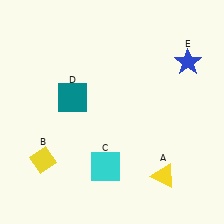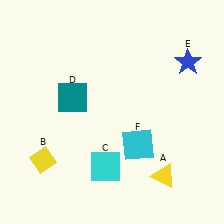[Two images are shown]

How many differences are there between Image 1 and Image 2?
There is 1 difference between the two images.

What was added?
A cyan square (F) was added in Image 2.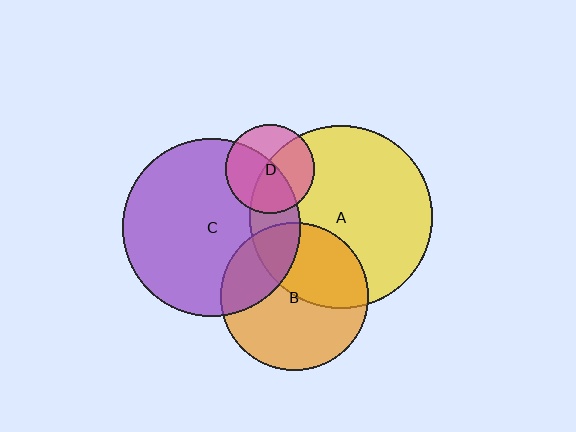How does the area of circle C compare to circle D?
Approximately 4.0 times.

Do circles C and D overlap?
Yes.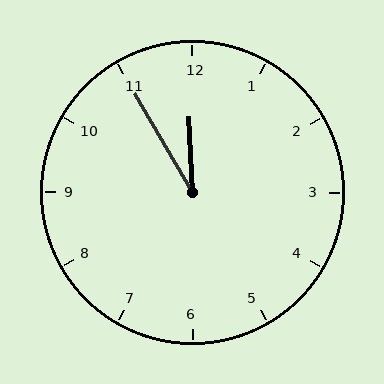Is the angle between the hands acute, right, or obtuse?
It is acute.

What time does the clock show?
11:55.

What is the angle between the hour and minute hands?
Approximately 28 degrees.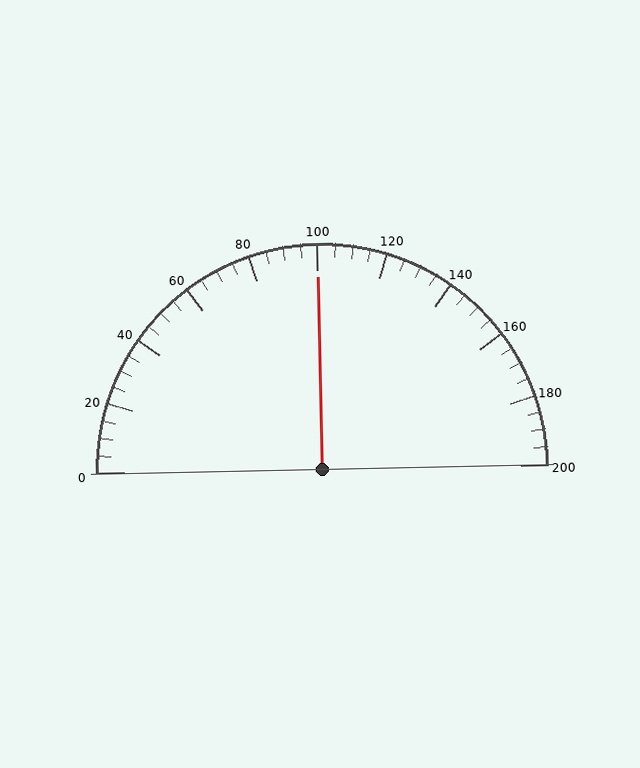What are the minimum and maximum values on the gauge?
The gauge ranges from 0 to 200.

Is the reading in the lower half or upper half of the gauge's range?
The reading is in the upper half of the range (0 to 200).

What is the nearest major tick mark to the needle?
The nearest major tick mark is 100.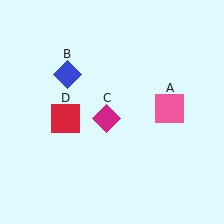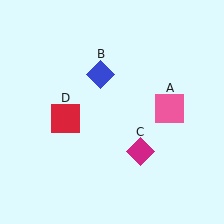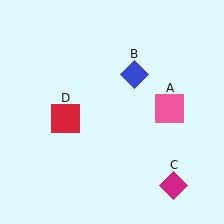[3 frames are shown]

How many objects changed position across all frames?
2 objects changed position: blue diamond (object B), magenta diamond (object C).